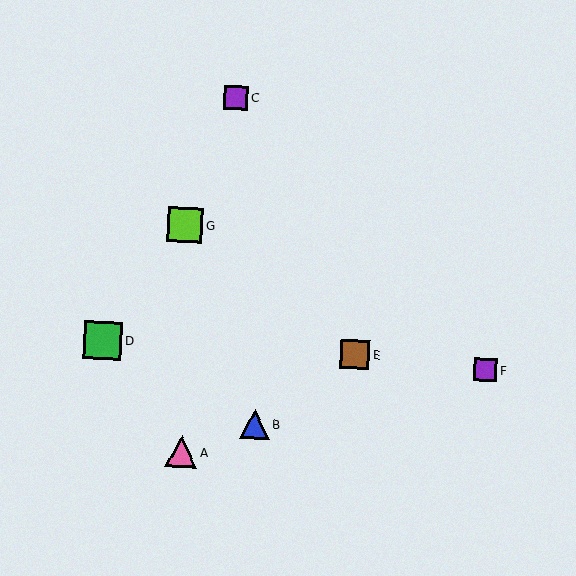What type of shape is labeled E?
Shape E is a brown square.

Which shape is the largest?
The green square (labeled D) is the largest.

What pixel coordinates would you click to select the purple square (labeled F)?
Click at (486, 370) to select the purple square F.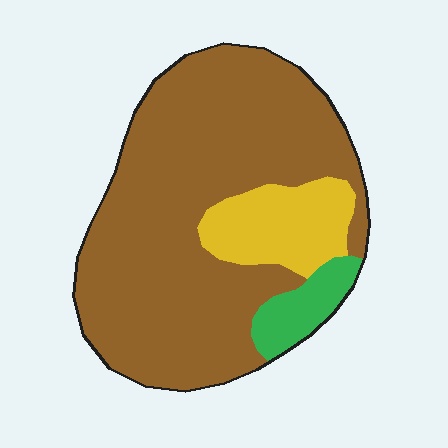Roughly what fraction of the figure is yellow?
Yellow covers 15% of the figure.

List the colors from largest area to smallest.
From largest to smallest: brown, yellow, green.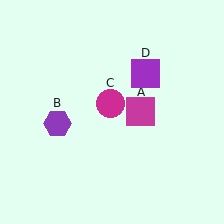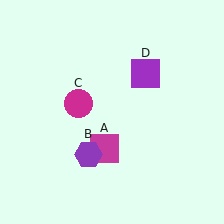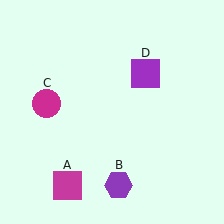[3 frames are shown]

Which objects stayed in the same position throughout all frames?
Purple square (object D) remained stationary.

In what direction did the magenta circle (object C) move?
The magenta circle (object C) moved left.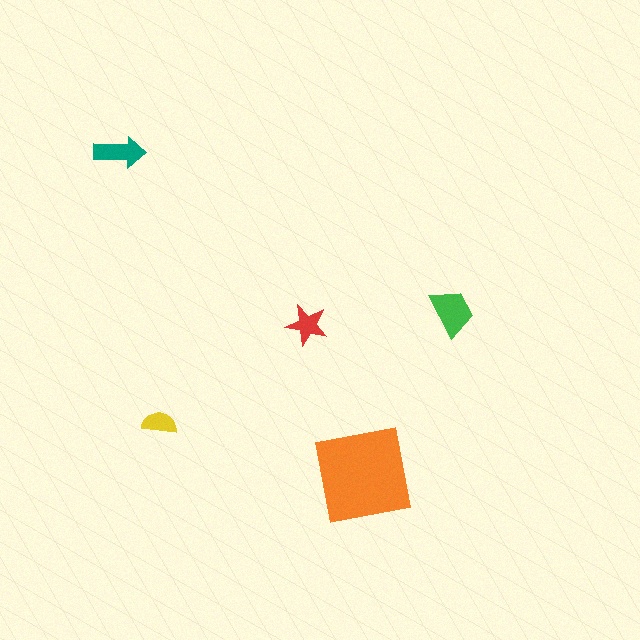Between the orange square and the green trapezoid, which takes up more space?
The orange square.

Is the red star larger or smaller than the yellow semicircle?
Larger.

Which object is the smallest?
The yellow semicircle.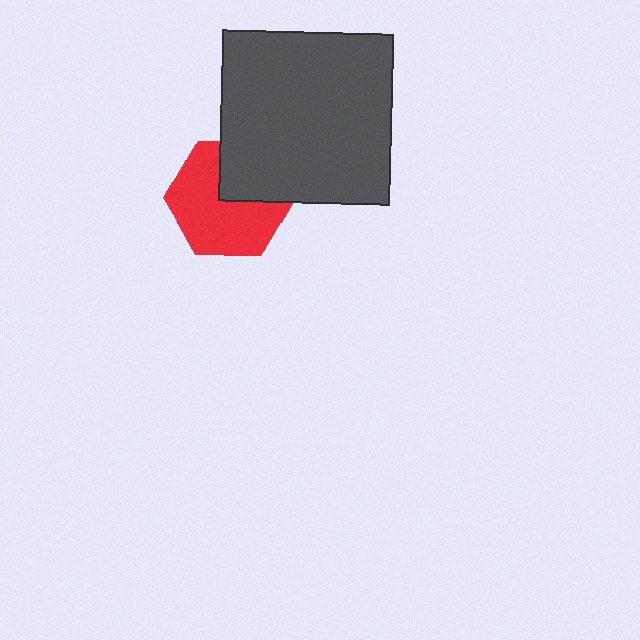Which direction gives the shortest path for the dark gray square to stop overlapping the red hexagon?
Moving up gives the shortest separation.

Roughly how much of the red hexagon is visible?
Most of it is visible (roughly 68%).